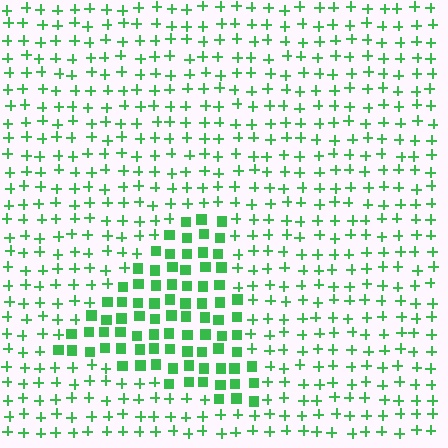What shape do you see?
I see a triangle.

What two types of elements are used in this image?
The image uses squares inside the triangle region and plus signs outside it.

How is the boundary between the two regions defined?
The boundary is defined by a change in element shape: squares inside vs. plus signs outside. All elements share the same color and spacing.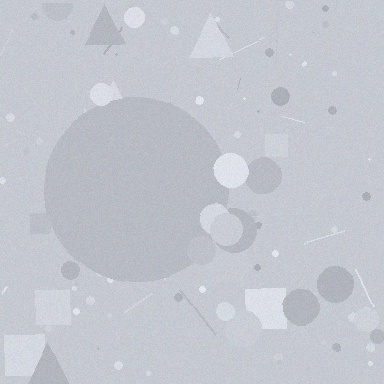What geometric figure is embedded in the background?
A circle is embedded in the background.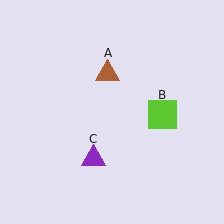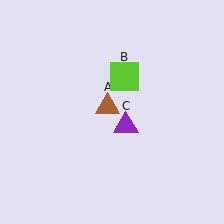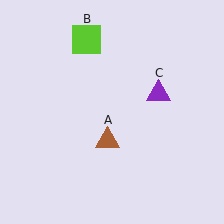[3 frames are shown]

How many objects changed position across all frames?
3 objects changed position: brown triangle (object A), lime square (object B), purple triangle (object C).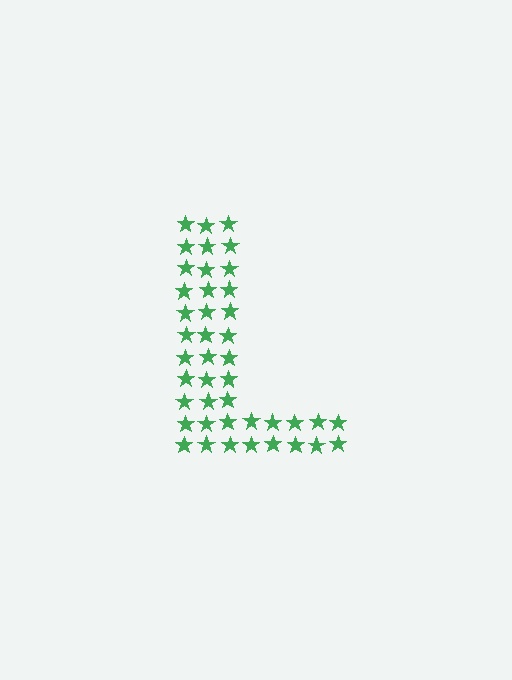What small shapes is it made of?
It is made of small stars.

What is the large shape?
The large shape is the letter L.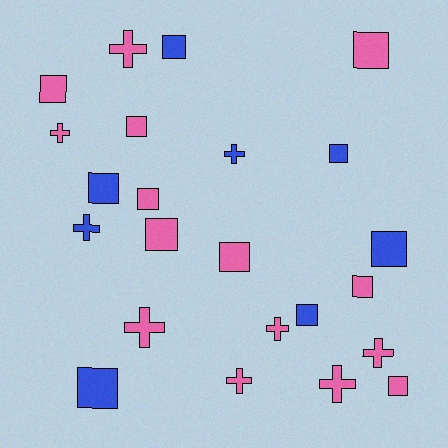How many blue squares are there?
There are 6 blue squares.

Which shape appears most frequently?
Square, with 14 objects.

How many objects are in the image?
There are 23 objects.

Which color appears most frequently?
Pink, with 15 objects.